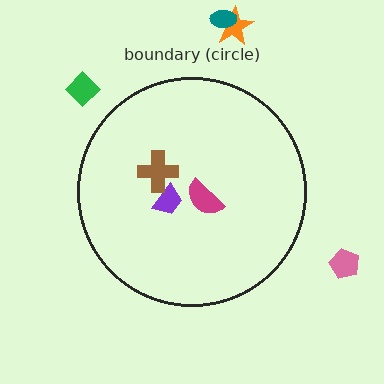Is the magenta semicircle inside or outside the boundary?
Inside.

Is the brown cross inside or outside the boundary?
Inside.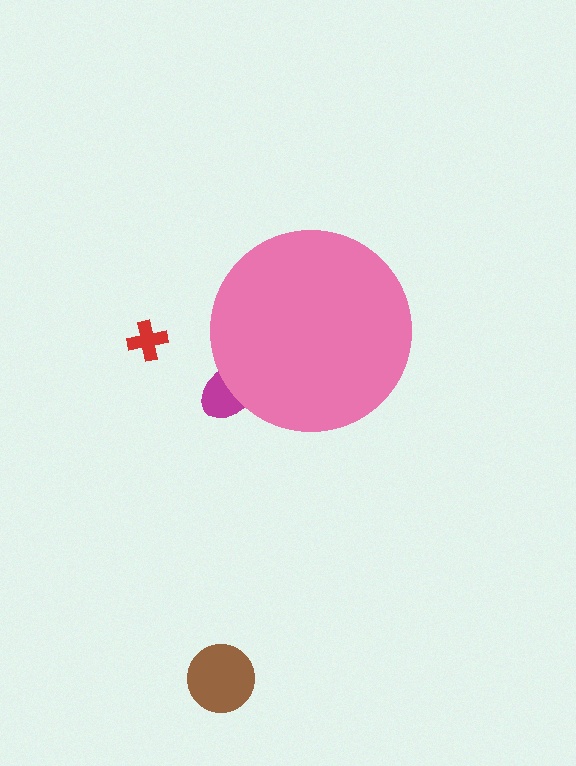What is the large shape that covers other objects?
A pink circle.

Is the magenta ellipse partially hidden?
Yes, the magenta ellipse is partially hidden behind the pink circle.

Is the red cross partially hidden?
No, the red cross is fully visible.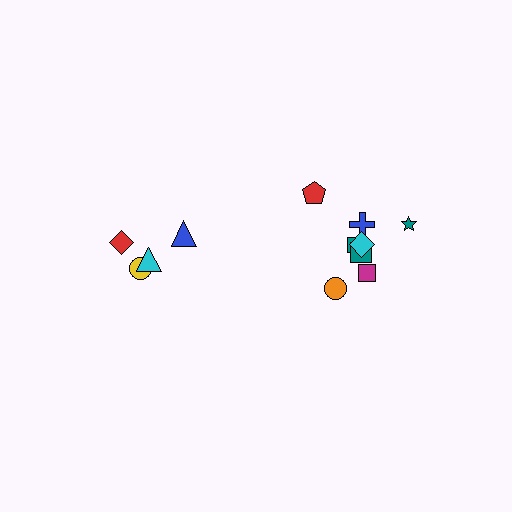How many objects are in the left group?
There are 4 objects.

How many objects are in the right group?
There are 8 objects.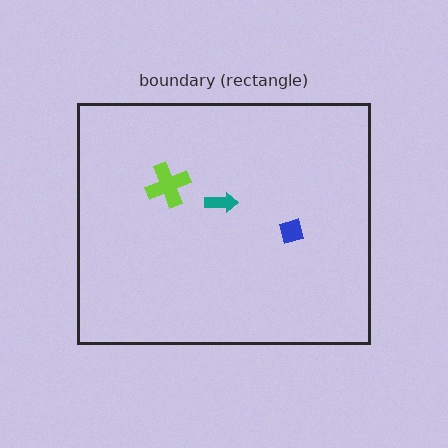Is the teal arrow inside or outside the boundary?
Inside.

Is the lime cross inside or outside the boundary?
Inside.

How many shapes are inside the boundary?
3 inside, 0 outside.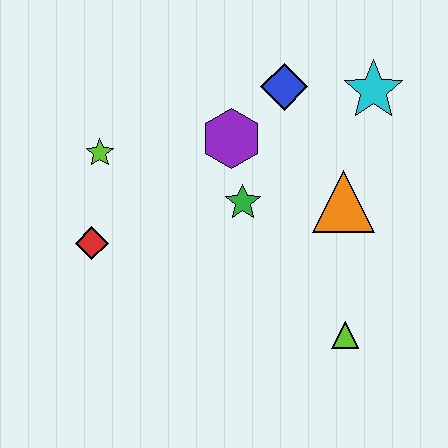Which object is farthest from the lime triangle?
The lime star is farthest from the lime triangle.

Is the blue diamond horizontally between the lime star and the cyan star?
Yes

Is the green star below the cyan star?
Yes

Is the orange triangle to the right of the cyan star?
No